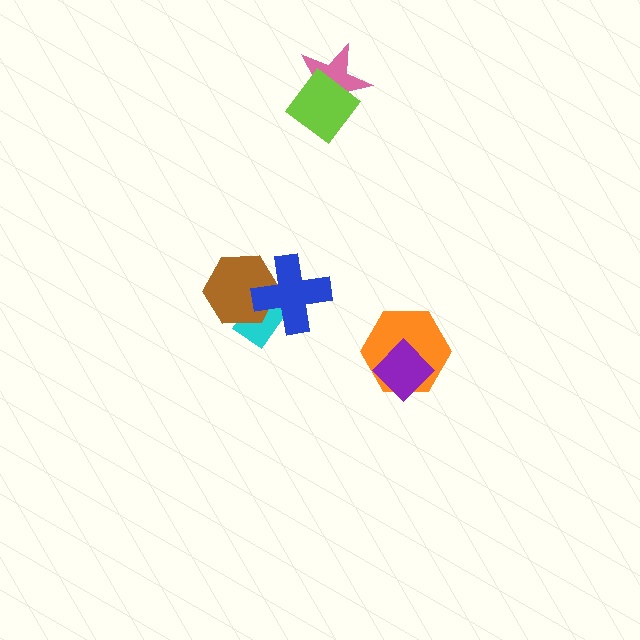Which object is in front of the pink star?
The lime diamond is in front of the pink star.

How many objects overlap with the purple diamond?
1 object overlaps with the purple diamond.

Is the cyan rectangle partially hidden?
Yes, it is partially covered by another shape.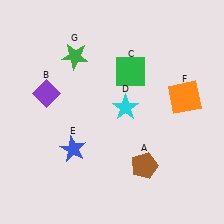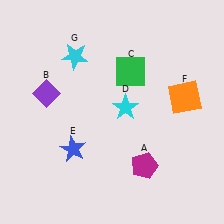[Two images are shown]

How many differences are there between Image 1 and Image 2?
There are 2 differences between the two images.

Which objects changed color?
A changed from brown to magenta. G changed from green to cyan.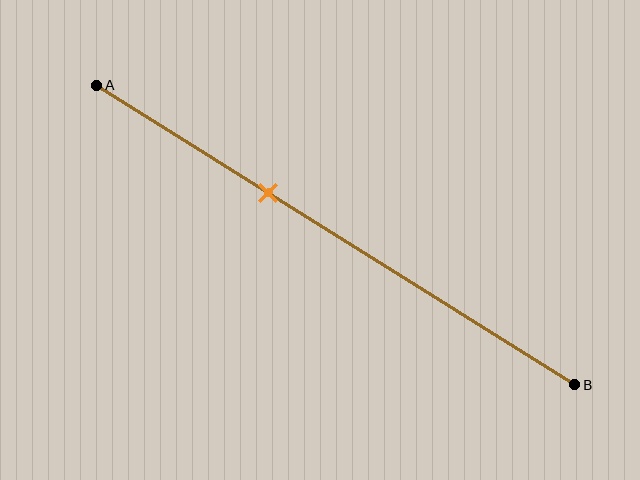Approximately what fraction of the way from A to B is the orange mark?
The orange mark is approximately 35% of the way from A to B.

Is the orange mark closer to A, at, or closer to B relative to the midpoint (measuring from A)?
The orange mark is closer to point A than the midpoint of segment AB.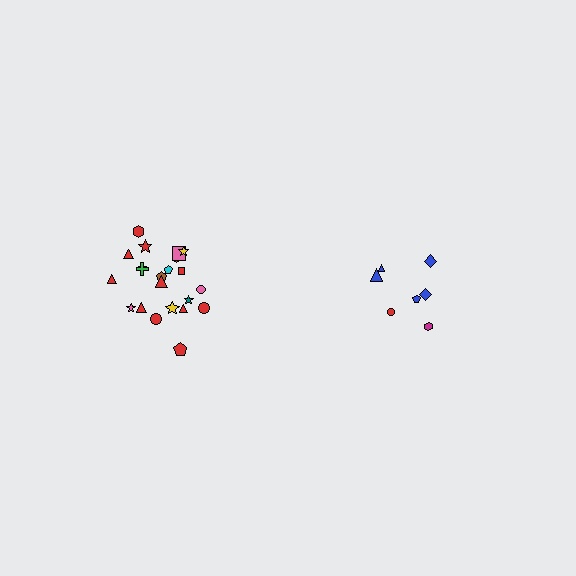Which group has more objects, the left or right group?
The left group.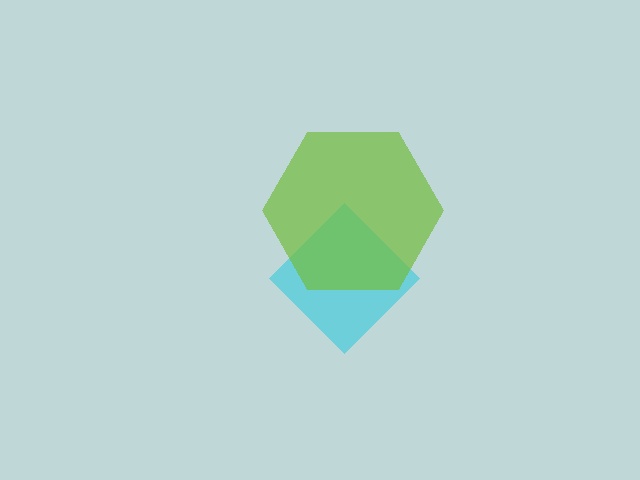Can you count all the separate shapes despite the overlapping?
Yes, there are 2 separate shapes.